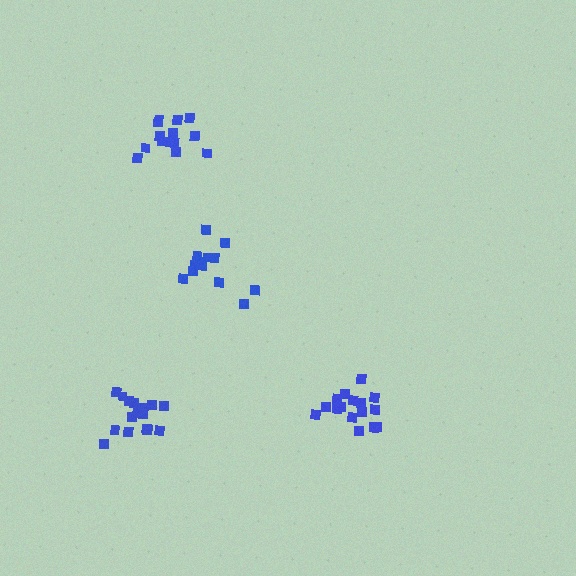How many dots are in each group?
Group 1: 16 dots, Group 2: 14 dots, Group 3: 13 dots, Group 4: 16 dots (59 total).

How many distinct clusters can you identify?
There are 4 distinct clusters.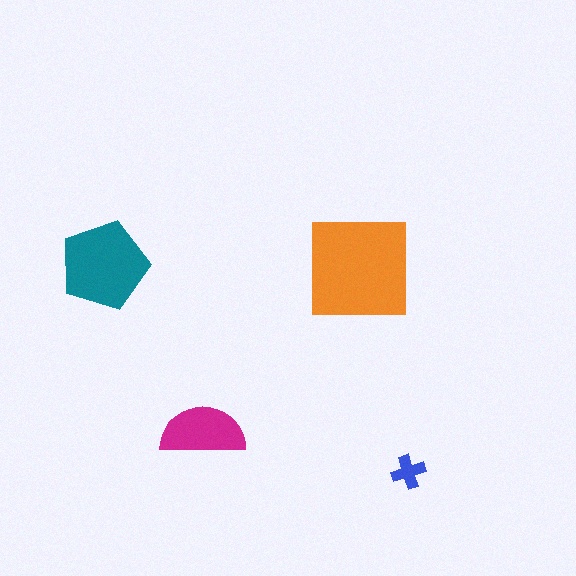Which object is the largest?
The orange square.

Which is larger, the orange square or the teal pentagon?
The orange square.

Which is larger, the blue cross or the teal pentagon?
The teal pentagon.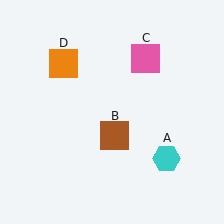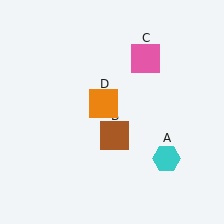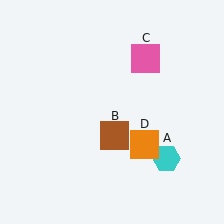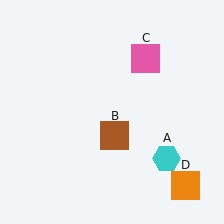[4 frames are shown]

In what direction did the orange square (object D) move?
The orange square (object D) moved down and to the right.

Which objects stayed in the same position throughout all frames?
Cyan hexagon (object A) and brown square (object B) and pink square (object C) remained stationary.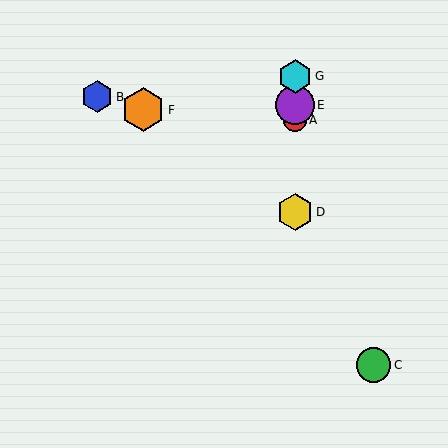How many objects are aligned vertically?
4 objects (A, D, E, G) are aligned vertically.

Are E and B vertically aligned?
No, E is at x≈295 and B is at x≈97.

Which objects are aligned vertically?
Objects A, D, E, G are aligned vertically.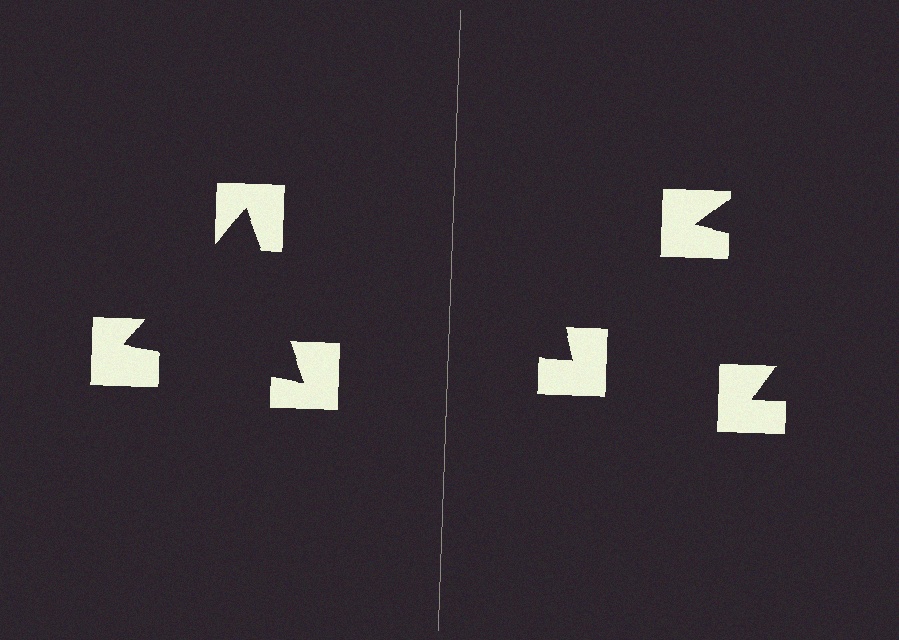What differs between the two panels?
The notched squares are positioned identically on both sides; only the wedge orientations differ. On the left they align to a triangle; on the right they are misaligned.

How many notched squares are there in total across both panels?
6 — 3 on each side.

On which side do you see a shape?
An illusory triangle appears on the left side. On the right side the wedge cuts are rotated, so no coherent shape forms.